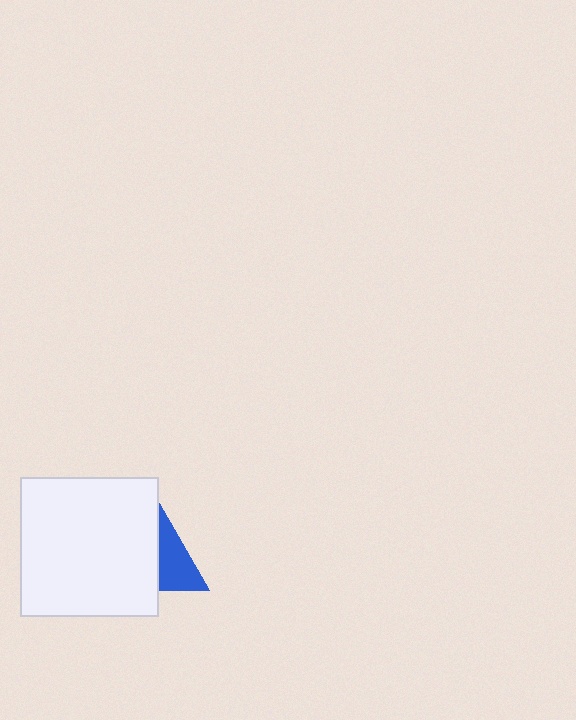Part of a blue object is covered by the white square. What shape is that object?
It is a triangle.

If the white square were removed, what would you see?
You would see the complete blue triangle.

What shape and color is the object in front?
The object in front is a white square.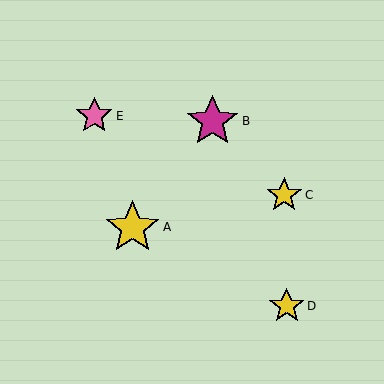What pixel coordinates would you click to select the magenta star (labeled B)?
Click at (213, 121) to select the magenta star B.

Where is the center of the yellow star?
The center of the yellow star is at (287, 306).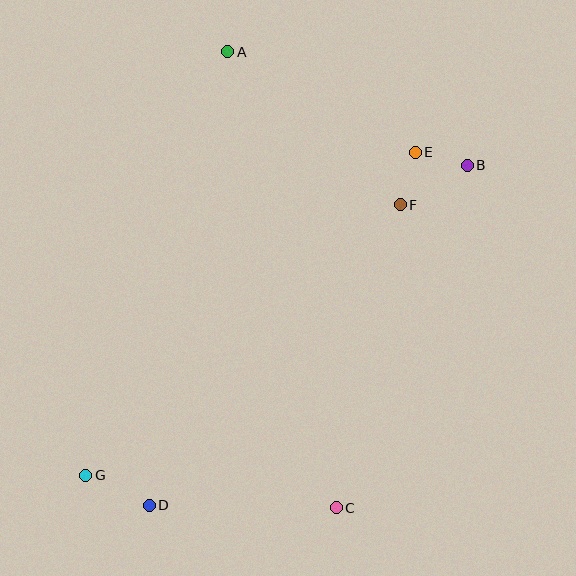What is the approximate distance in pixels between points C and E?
The distance between C and E is approximately 364 pixels.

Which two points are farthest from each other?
Points B and G are farthest from each other.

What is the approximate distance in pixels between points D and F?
The distance between D and F is approximately 391 pixels.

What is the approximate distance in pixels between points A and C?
The distance between A and C is approximately 469 pixels.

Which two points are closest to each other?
Points B and E are closest to each other.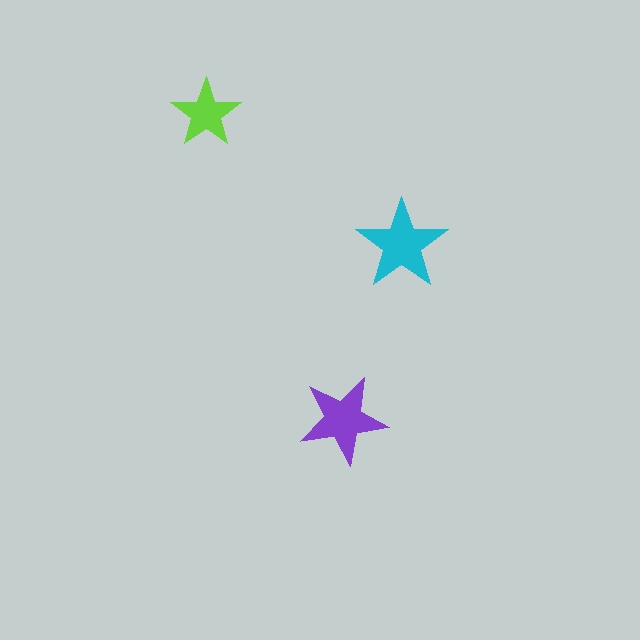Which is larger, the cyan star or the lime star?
The cyan one.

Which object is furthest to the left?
The lime star is leftmost.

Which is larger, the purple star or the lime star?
The purple one.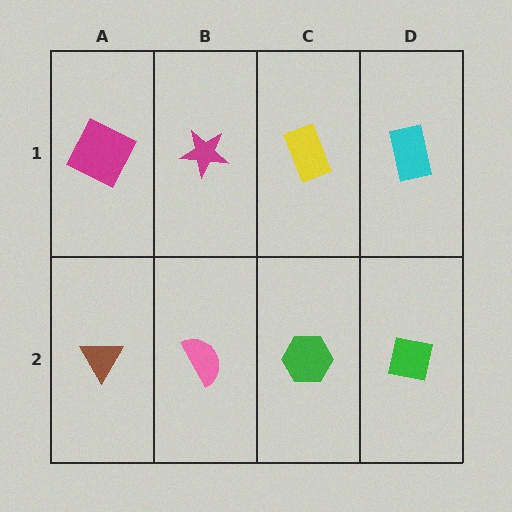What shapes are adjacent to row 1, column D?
A green square (row 2, column D), a yellow rectangle (row 1, column C).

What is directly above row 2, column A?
A magenta square.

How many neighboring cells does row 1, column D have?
2.